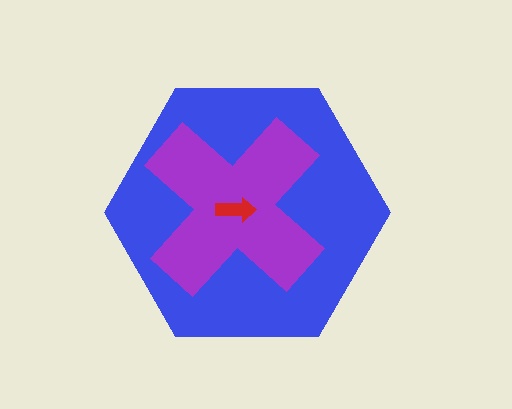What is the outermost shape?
The blue hexagon.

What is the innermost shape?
The red arrow.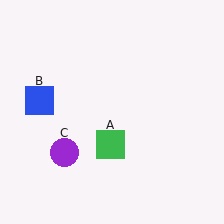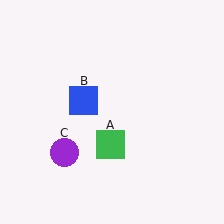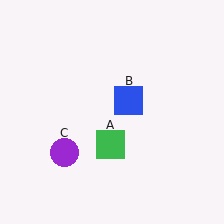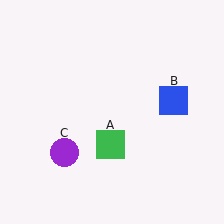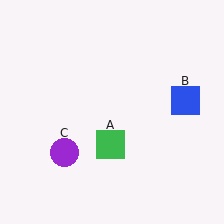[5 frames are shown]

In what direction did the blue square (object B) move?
The blue square (object B) moved right.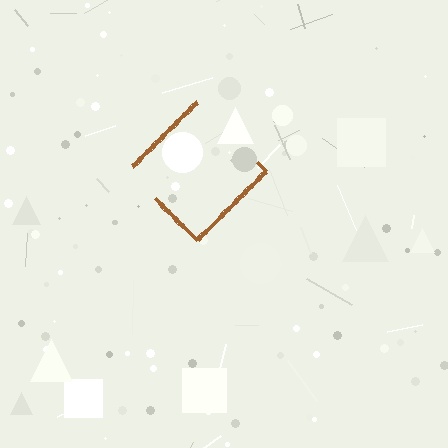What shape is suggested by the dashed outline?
The dashed outline suggests a diamond.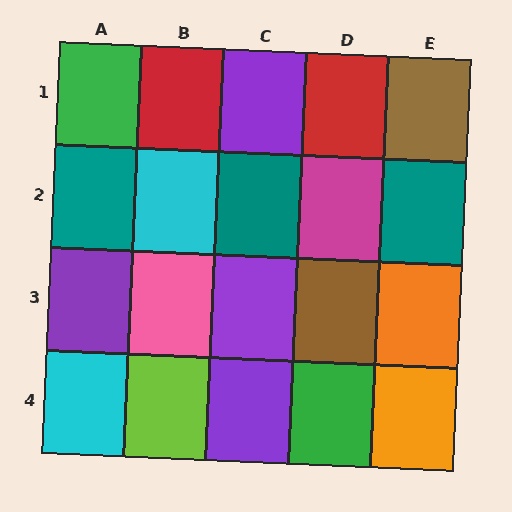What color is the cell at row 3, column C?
Purple.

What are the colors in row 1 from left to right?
Green, red, purple, red, brown.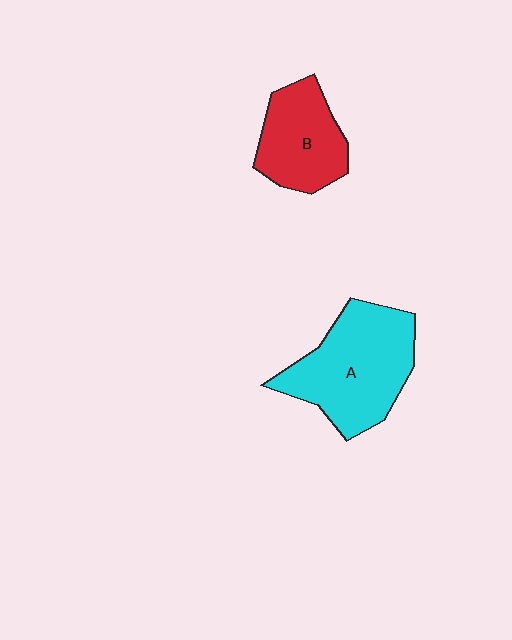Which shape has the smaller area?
Shape B (red).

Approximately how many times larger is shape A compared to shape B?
Approximately 1.5 times.